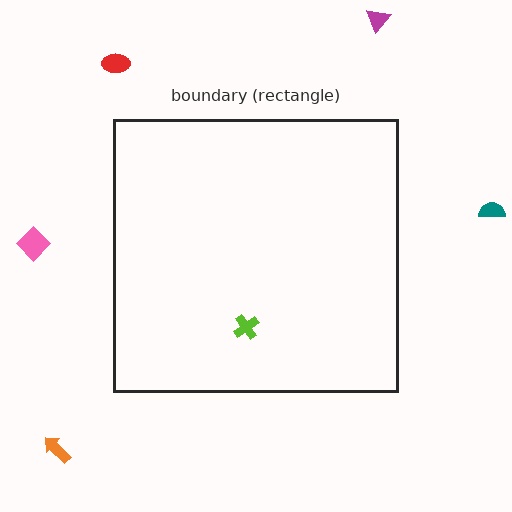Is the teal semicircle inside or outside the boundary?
Outside.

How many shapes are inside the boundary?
1 inside, 5 outside.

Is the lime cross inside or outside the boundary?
Inside.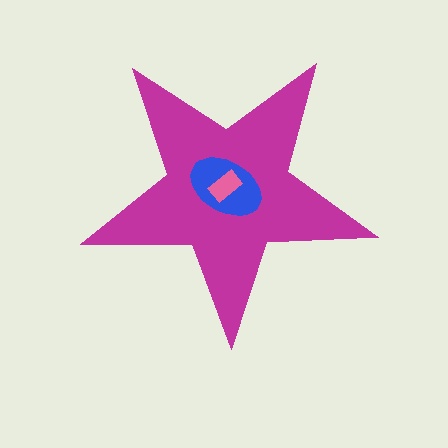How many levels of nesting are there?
3.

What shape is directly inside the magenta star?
The blue ellipse.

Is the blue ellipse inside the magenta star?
Yes.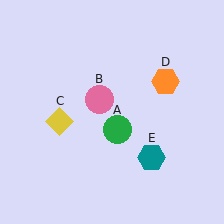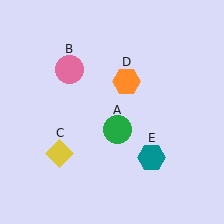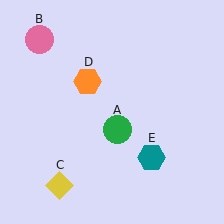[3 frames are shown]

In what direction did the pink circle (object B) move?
The pink circle (object B) moved up and to the left.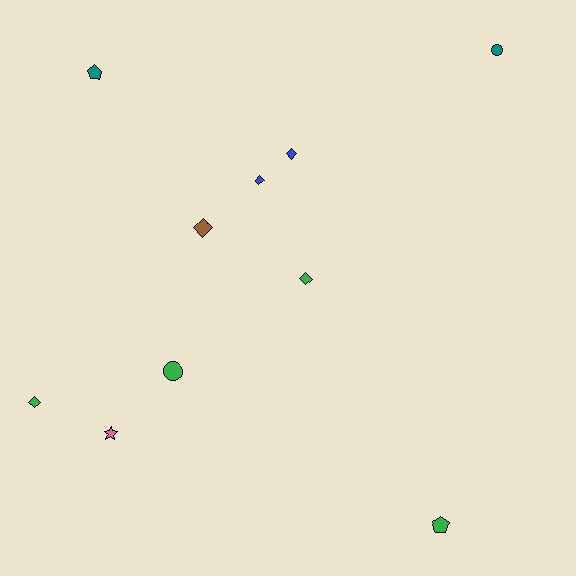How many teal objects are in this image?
There are 2 teal objects.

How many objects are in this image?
There are 10 objects.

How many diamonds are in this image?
There are 5 diamonds.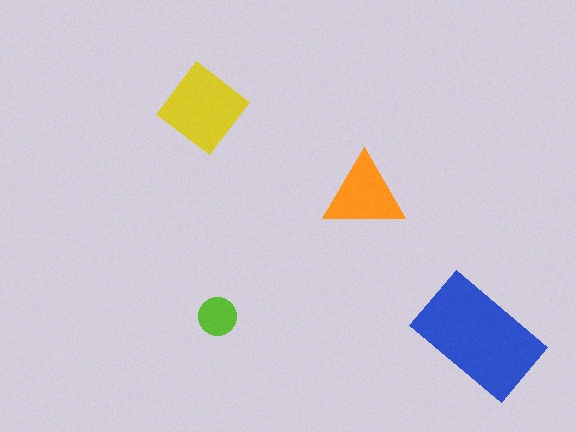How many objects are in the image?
There are 4 objects in the image.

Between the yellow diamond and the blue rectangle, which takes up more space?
The blue rectangle.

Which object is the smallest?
The lime circle.